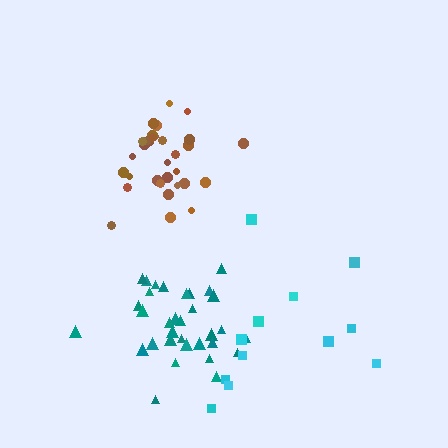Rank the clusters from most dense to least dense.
brown, teal, cyan.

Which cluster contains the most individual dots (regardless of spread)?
Teal (33).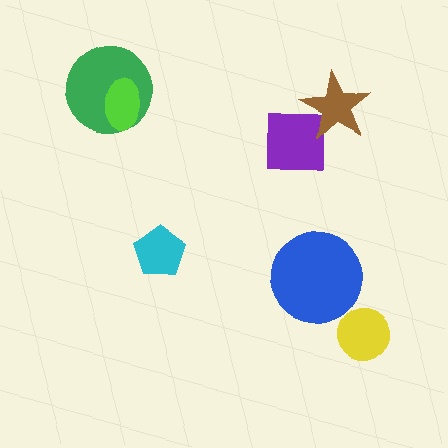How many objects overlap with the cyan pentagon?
0 objects overlap with the cyan pentagon.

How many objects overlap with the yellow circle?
0 objects overlap with the yellow circle.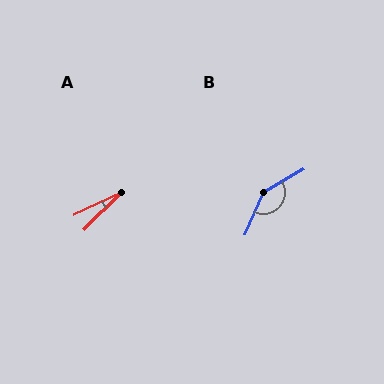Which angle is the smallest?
A, at approximately 19 degrees.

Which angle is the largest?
B, at approximately 144 degrees.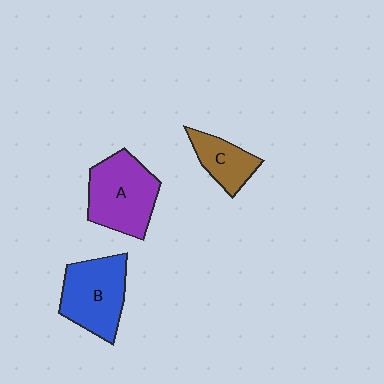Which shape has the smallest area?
Shape C (brown).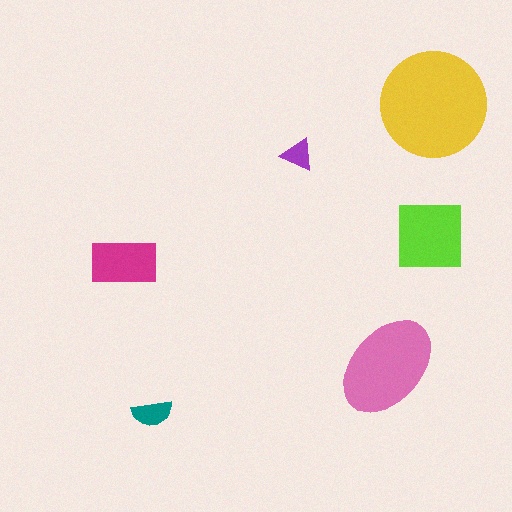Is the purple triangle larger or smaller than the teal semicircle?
Smaller.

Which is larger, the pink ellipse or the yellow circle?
The yellow circle.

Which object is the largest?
The yellow circle.